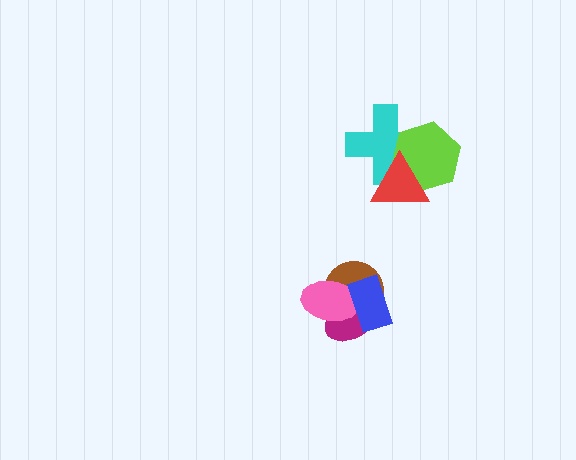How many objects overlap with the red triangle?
2 objects overlap with the red triangle.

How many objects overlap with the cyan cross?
2 objects overlap with the cyan cross.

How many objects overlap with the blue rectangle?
3 objects overlap with the blue rectangle.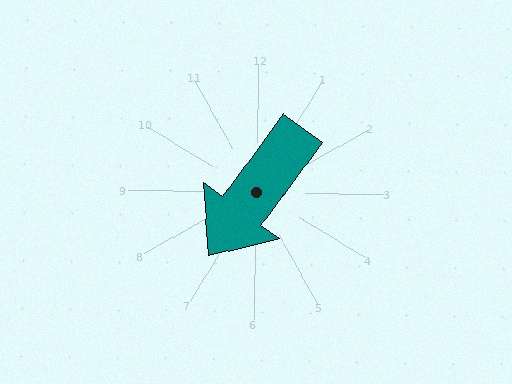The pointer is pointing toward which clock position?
Roughly 7 o'clock.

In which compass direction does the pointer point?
Southwest.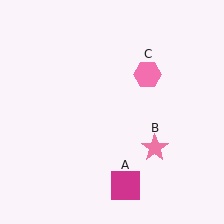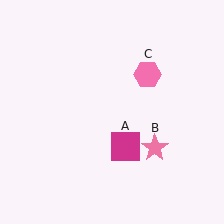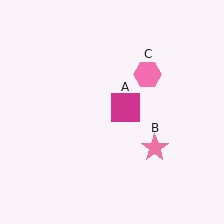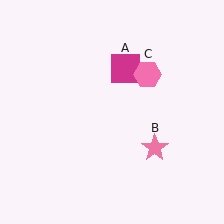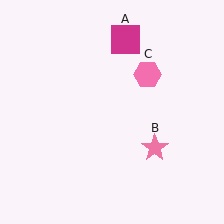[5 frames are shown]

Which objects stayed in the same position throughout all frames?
Pink star (object B) and pink hexagon (object C) remained stationary.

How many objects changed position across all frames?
1 object changed position: magenta square (object A).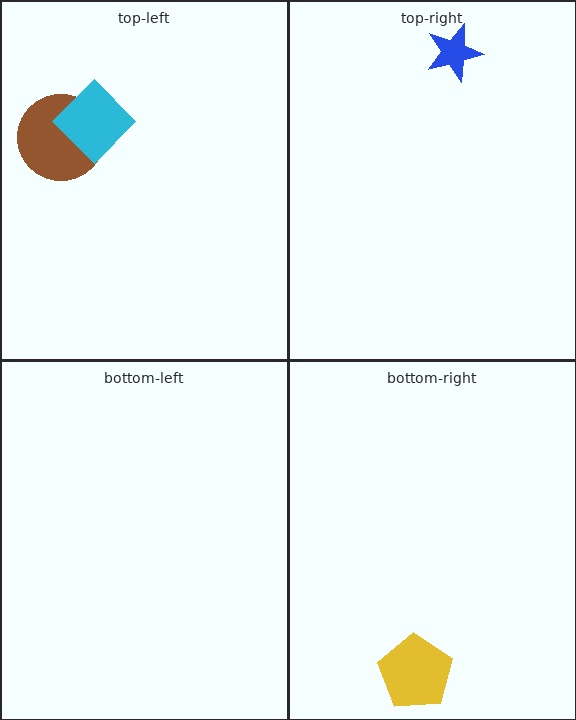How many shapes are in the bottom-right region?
1.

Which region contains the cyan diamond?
The top-left region.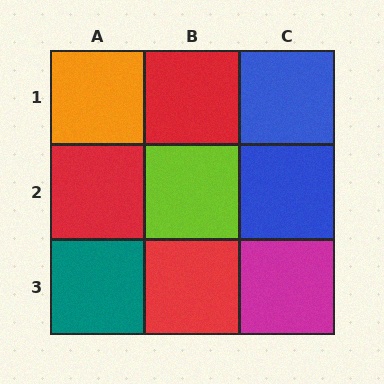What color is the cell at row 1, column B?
Red.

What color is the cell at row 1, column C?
Blue.